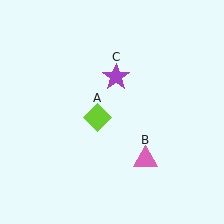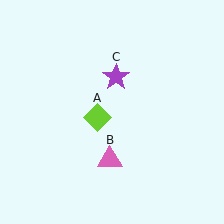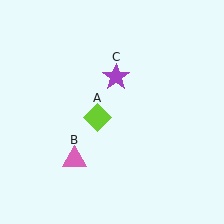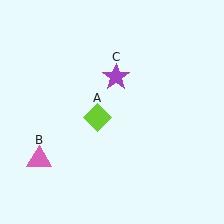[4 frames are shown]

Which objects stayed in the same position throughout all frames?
Lime diamond (object A) and purple star (object C) remained stationary.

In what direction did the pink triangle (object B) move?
The pink triangle (object B) moved left.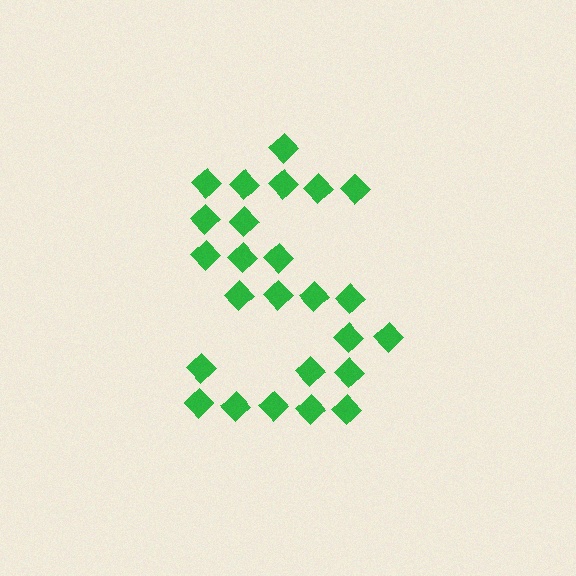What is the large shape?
The large shape is the letter S.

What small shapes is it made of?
It is made of small diamonds.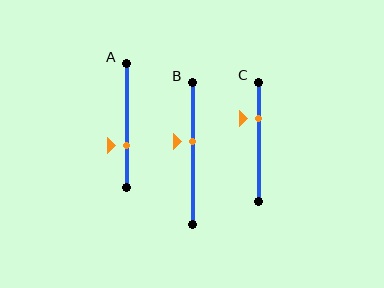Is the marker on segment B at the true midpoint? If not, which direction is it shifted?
No, the marker on segment B is shifted upward by about 9% of the segment length.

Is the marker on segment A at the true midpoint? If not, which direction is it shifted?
No, the marker on segment A is shifted downward by about 16% of the segment length.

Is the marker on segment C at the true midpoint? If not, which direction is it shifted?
No, the marker on segment C is shifted upward by about 19% of the segment length.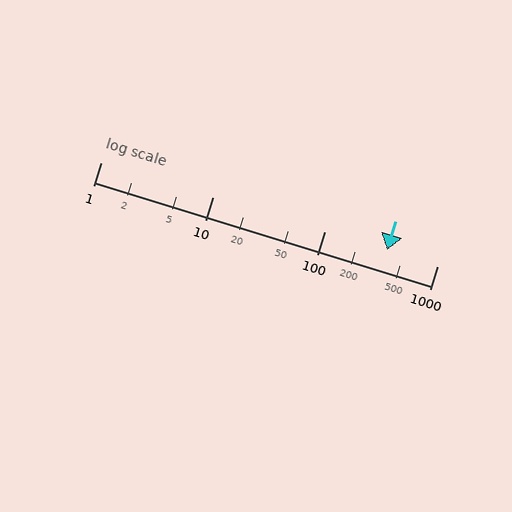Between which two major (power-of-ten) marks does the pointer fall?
The pointer is between 100 and 1000.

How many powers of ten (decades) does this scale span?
The scale spans 3 decades, from 1 to 1000.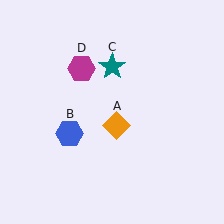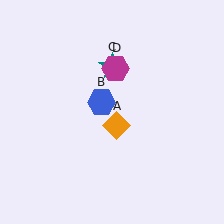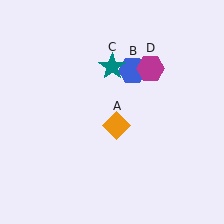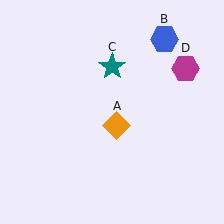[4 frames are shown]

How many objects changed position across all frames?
2 objects changed position: blue hexagon (object B), magenta hexagon (object D).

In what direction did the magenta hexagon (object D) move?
The magenta hexagon (object D) moved right.